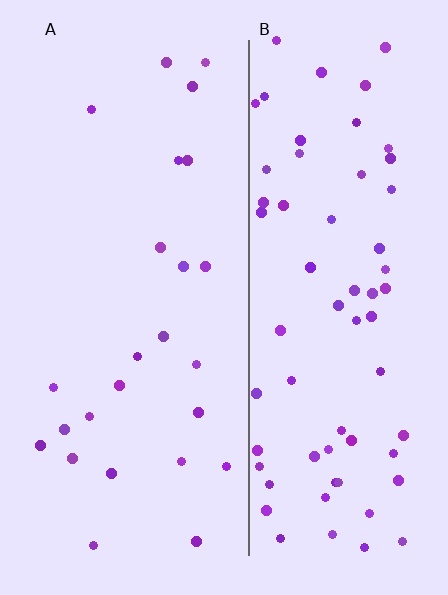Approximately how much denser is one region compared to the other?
Approximately 2.8× — region B over region A.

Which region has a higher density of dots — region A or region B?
B (the right).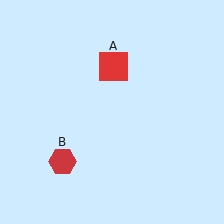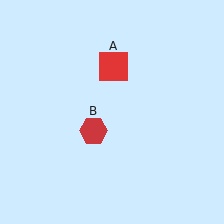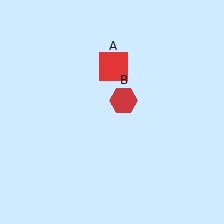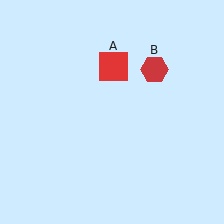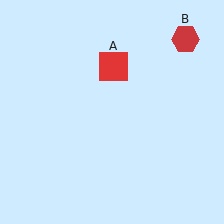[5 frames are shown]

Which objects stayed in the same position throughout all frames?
Red square (object A) remained stationary.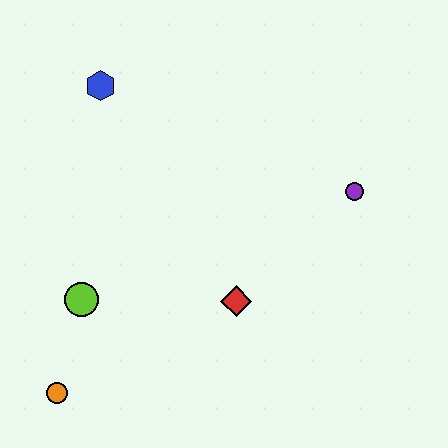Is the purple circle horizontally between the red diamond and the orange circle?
No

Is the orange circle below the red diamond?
Yes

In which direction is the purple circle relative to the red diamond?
The purple circle is to the right of the red diamond.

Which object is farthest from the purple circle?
The orange circle is farthest from the purple circle.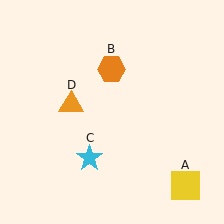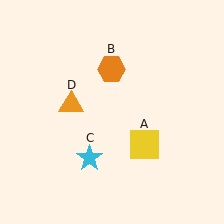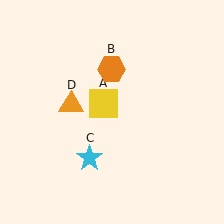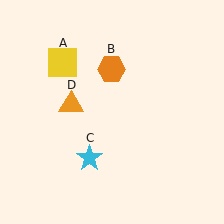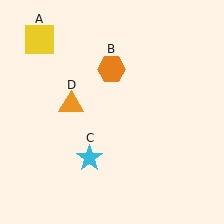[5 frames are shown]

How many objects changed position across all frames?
1 object changed position: yellow square (object A).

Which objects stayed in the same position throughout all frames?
Orange hexagon (object B) and cyan star (object C) and orange triangle (object D) remained stationary.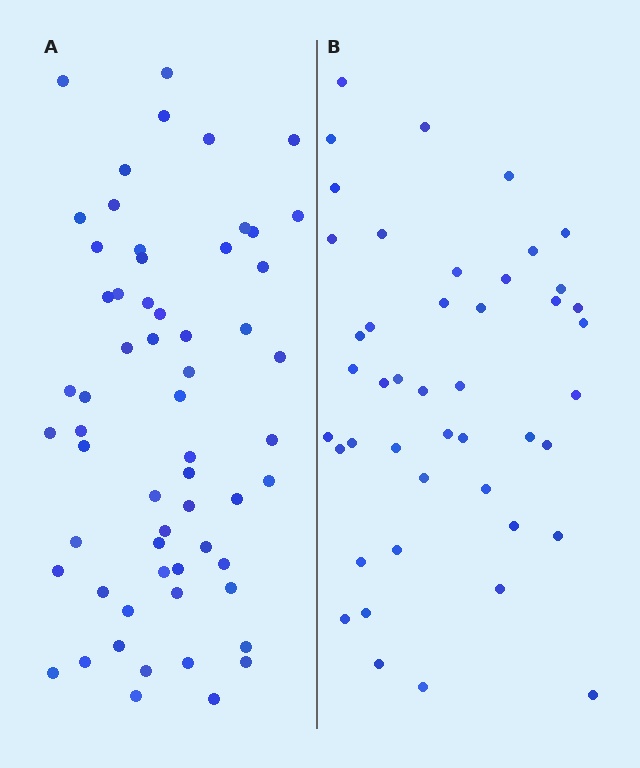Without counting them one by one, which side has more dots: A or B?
Region A (the left region) has more dots.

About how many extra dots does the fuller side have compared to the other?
Region A has approximately 15 more dots than region B.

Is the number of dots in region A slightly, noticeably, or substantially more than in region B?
Region A has noticeably more, but not dramatically so. The ratio is roughly 1.3 to 1.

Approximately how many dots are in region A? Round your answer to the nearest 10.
About 60 dots.